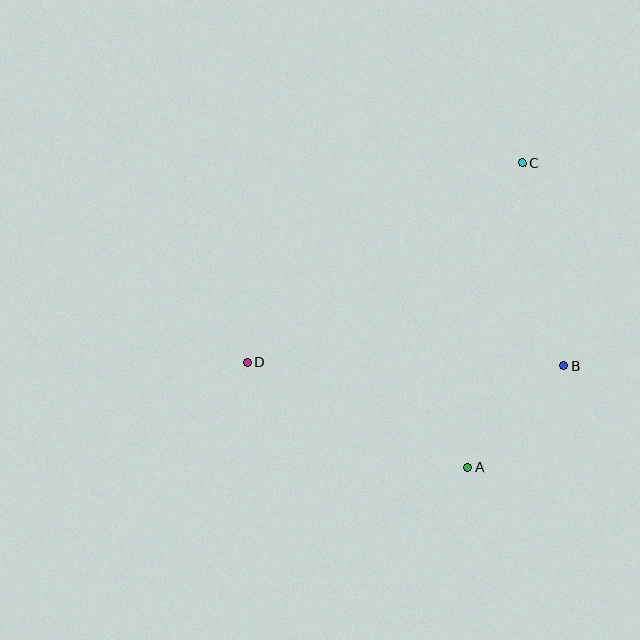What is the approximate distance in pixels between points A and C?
The distance between A and C is approximately 310 pixels.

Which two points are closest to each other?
Points A and B are closest to each other.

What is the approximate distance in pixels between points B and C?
The distance between B and C is approximately 207 pixels.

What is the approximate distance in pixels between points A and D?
The distance between A and D is approximately 244 pixels.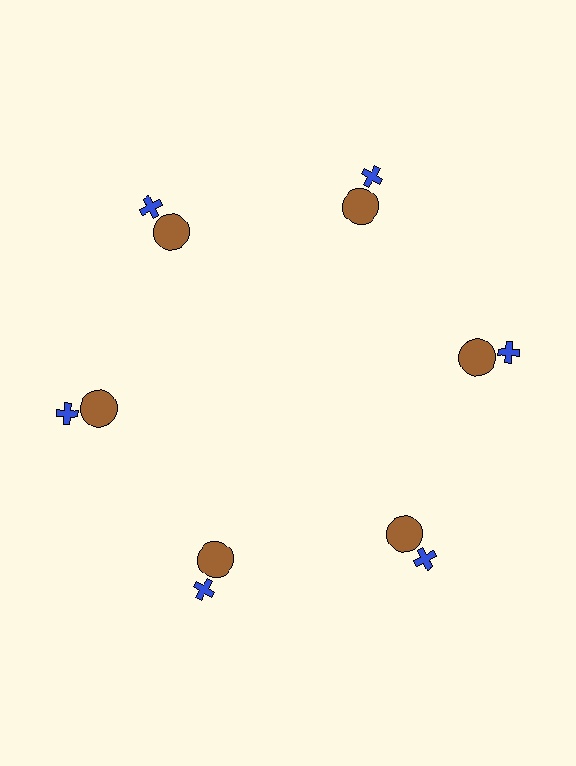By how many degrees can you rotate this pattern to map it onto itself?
The pattern maps onto itself every 60 degrees of rotation.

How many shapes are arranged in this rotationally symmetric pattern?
There are 12 shapes, arranged in 6 groups of 2.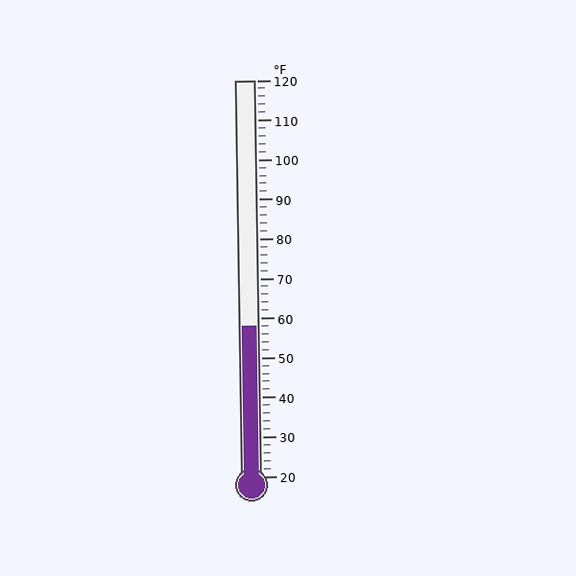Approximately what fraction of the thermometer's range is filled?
The thermometer is filled to approximately 40% of its range.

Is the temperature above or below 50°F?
The temperature is above 50°F.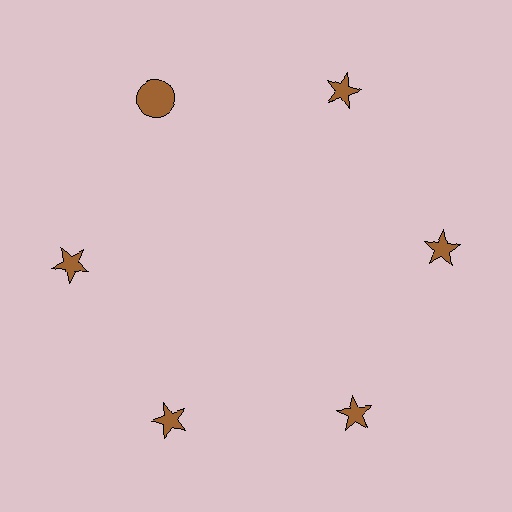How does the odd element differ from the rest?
It has a different shape: circle instead of star.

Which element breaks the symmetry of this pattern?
The brown circle at roughly the 11 o'clock position breaks the symmetry. All other shapes are brown stars.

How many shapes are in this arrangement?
There are 6 shapes arranged in a ring pattern.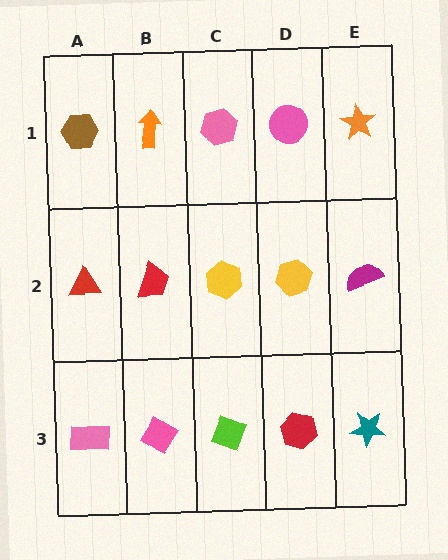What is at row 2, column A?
A red triangle.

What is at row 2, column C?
A yellow hexagon.